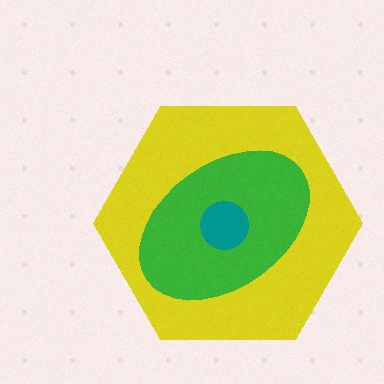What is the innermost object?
The teal circle.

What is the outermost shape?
The yellow hexagon.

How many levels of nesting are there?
3.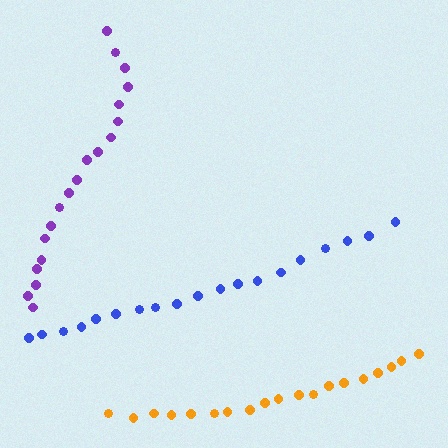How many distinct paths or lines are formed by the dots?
There are 3 distinct paths.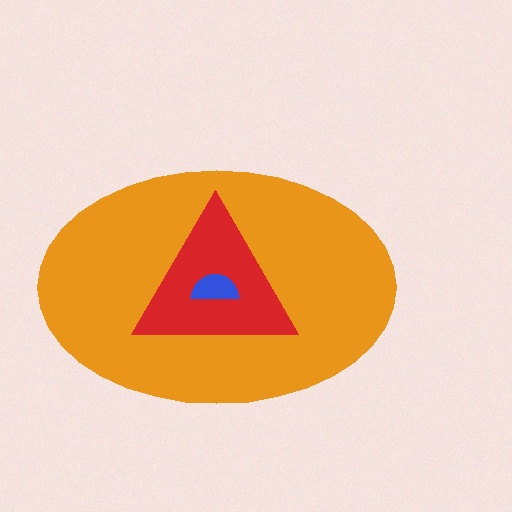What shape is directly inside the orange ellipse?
The red triangle.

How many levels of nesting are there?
3.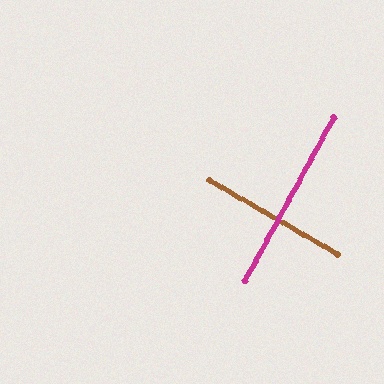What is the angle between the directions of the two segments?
Approximately 89 degrees.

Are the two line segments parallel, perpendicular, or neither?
Perpendicular — they meet at approximately 89°.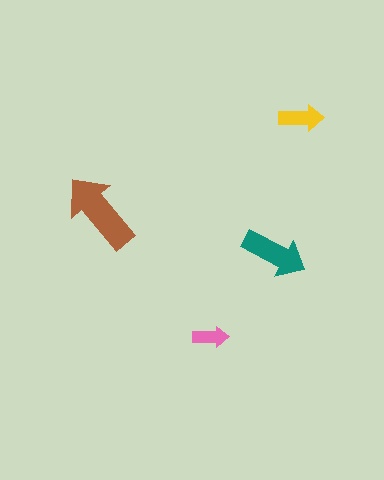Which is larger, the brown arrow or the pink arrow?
The brown one.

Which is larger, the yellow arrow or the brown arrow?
The brown one.